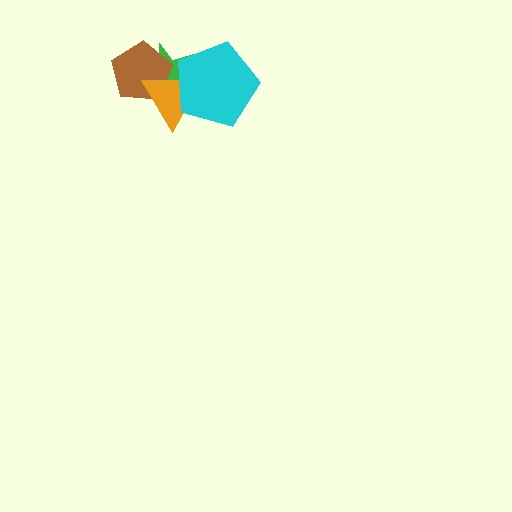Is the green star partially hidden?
Yes, it is partially covered by another shape.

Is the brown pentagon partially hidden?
Yes, it is partially covered by another shape.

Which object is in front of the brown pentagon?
The orange triangle is in front of the brown pentagon.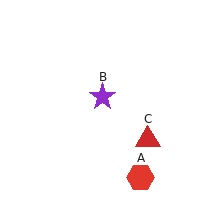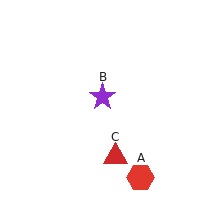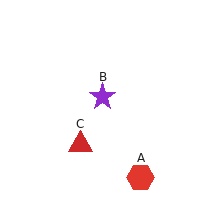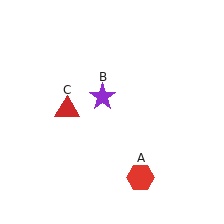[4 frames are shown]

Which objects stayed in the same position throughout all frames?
Red hexagon (object A) and purple star (object B) remained stationary.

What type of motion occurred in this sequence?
The red triangle (object C) rotated clockwise around the center of the scene.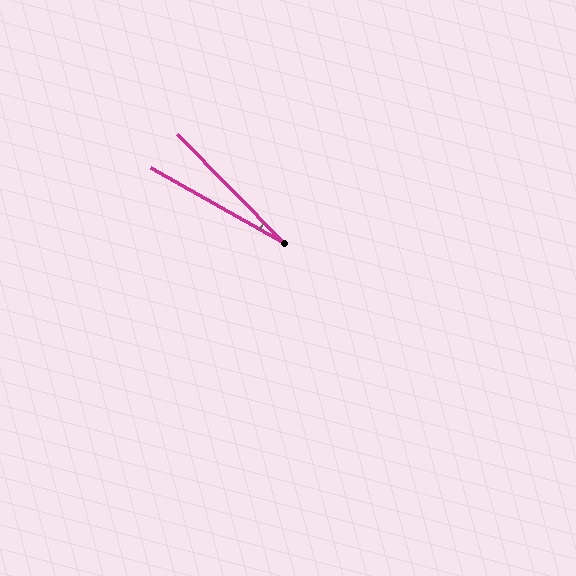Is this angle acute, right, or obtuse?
It is acute.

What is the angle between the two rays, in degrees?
Approximately 16 degrees.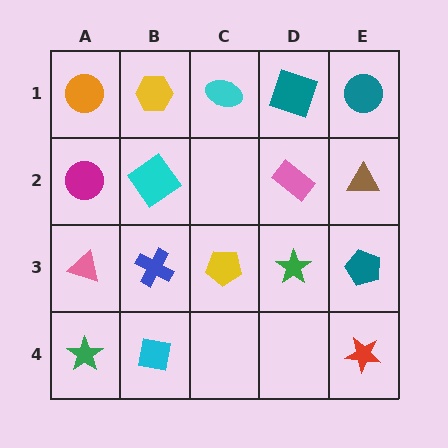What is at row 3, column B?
A blue cross.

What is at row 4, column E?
A red star.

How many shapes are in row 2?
4 shapes.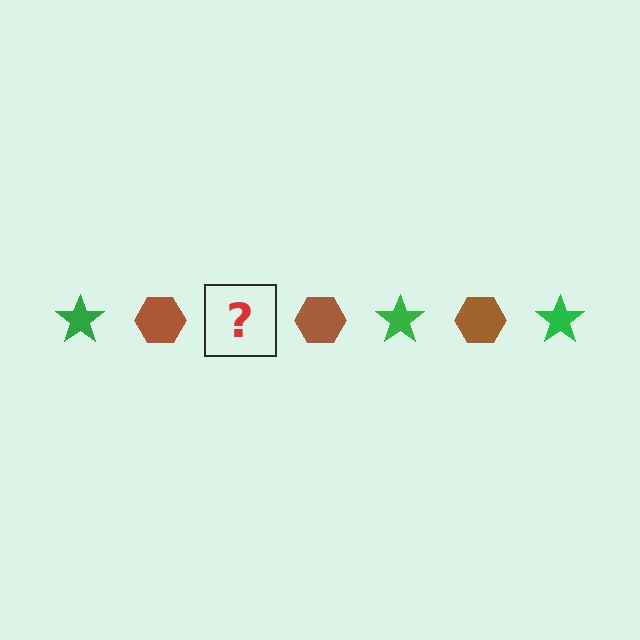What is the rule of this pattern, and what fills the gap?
The rule is that the pattern alternates between green star and brown hexagon. The gap should be filled with a green star.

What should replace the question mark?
The question mark should be replaced with a green star.